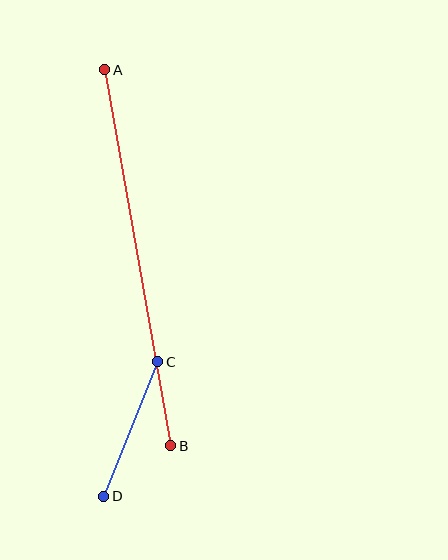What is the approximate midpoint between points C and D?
The midpoint is at approximately (131, 429) pixels.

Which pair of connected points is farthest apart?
Points A and B are farthest apart.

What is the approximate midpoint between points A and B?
The midpoint is at approximately (138, 258) pixels.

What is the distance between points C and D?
The distance is approximately 145 pixels.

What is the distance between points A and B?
The distance is approximately 382 pixels.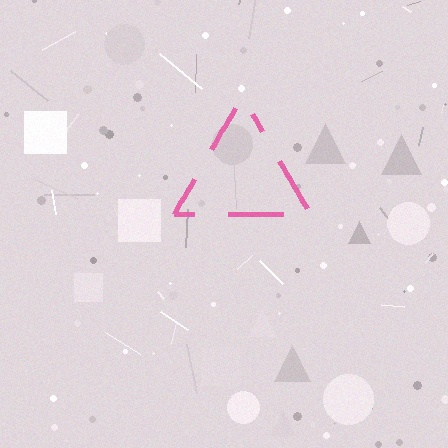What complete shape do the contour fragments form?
The contour fragments form a triangle.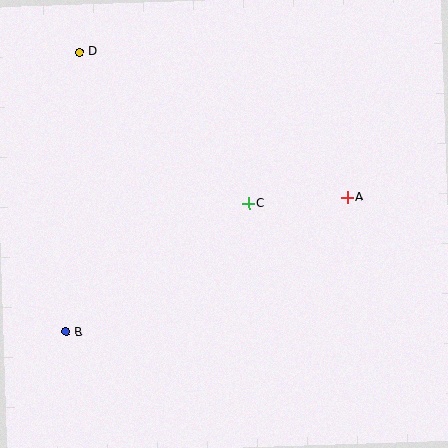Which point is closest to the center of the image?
Point C at (249, 204) is closest to the center.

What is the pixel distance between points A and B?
The distance between A and B is 312 pixels.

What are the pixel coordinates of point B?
Point B is at (66, 332).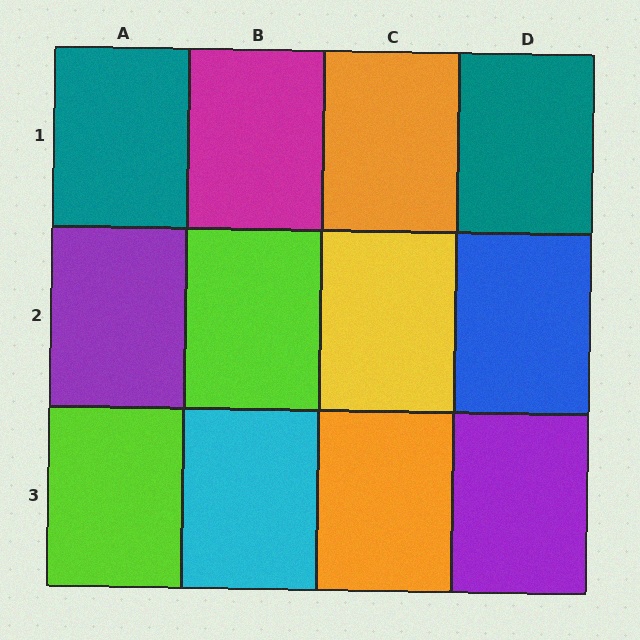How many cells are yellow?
1 cell is yellow.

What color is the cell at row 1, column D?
Teal.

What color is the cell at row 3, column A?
Lime.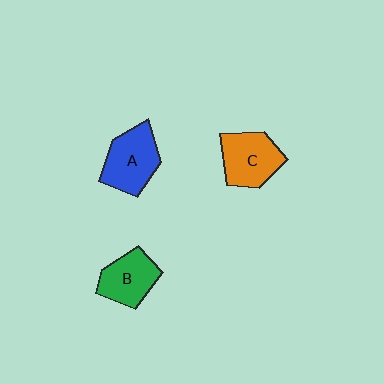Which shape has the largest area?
Shape A (blue).